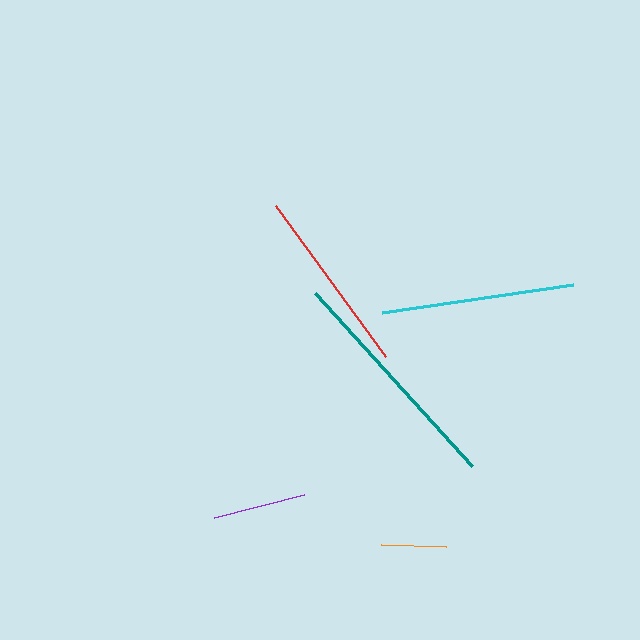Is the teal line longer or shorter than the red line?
The teal line is longer than the red line.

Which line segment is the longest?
The teal line is the longest at approximately 233 pixels.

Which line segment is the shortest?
The orange line is the shortest at approximately 65 pixels.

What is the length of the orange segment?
The orange segment is approximately 65 pixels long.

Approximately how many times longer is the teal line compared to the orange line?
The teal line is approximately 3.6 times the length of the orange line.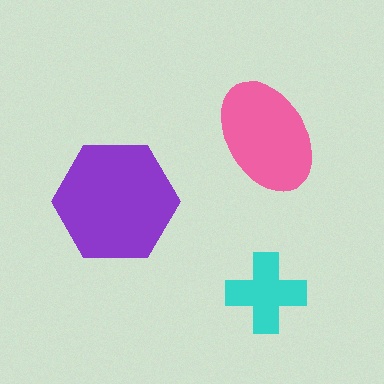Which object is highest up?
The pink ellipse is topmost.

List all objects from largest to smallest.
The purple hexagon, the pink ellipse, the cyan cross.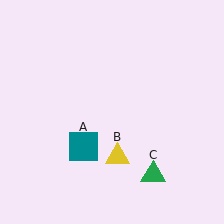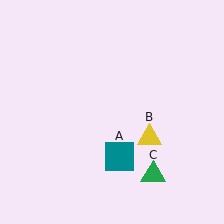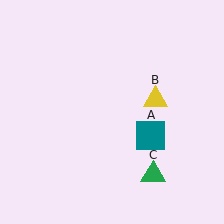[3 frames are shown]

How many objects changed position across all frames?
2 objects changed position: teal square (object A), yellow triangle (object B).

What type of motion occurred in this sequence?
The teal square (object A), yellow triangle (object B) rotated counterclockwise around the center of the scene.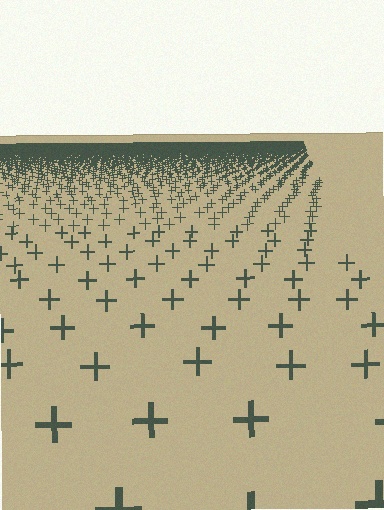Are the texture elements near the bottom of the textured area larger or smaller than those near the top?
Larger. Near the bottom, elements are closer to the viewer and appear at a bigger on-screen size.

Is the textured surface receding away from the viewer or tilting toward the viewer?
The surface is receding away from the viewer. Texture elements get smaller and denser toward the top.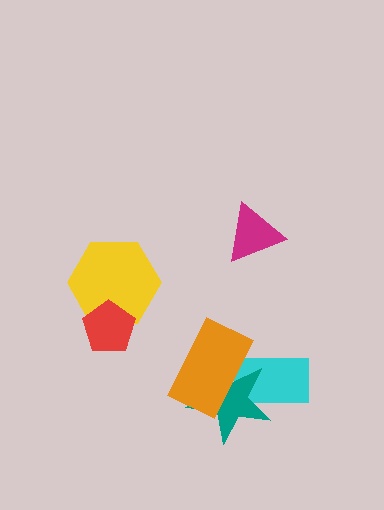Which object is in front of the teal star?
The orange rectangle is in front of the teal star.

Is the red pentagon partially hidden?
No, no other shape covers it.